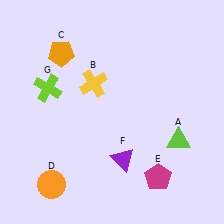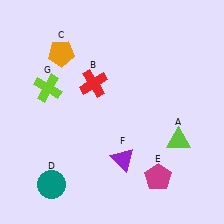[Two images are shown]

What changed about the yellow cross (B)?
In Image 1, B is yellow. In Image 2, it changed to red.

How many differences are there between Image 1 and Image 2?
There are 2 differences between the two images.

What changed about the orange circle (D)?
In Image 1, D is orange. In Image 2, it changed to teal.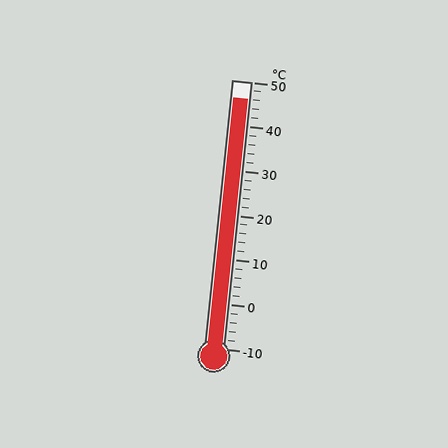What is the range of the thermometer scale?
The thermometer scale ranges from -10°C to 50°C.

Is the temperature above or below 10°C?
The temperature is above 10°C.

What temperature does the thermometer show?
The thermometer shows approximately 46°C.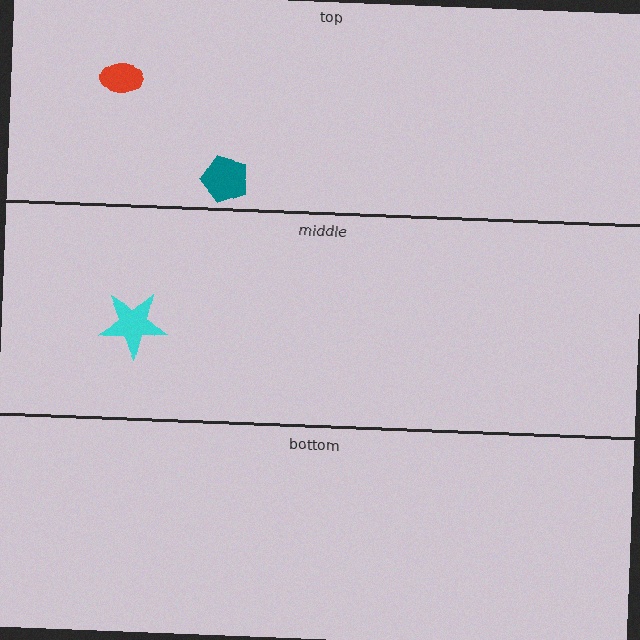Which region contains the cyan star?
The middle region.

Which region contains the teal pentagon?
The top region.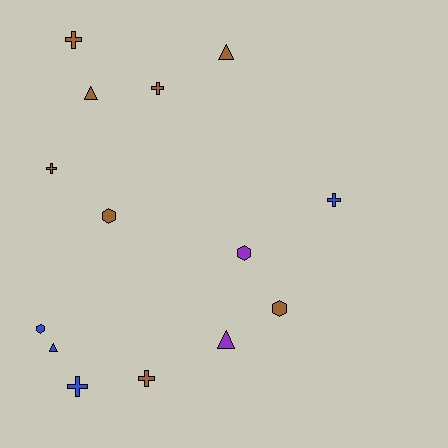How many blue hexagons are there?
There is 1 blue hexagon.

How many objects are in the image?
There are 14 objects.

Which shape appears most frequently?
Cross, with 6 objects.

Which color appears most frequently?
Brown, with 8 objects.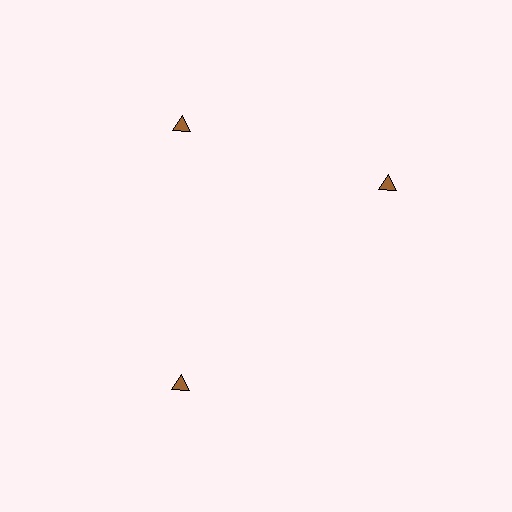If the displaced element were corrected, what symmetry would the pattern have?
It would have 3-fold rotational symmetry — the pattern would map onto itself every 120 degrees.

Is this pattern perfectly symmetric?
No. The 3 brown triangles are arranged in a ring, but one element near the 3 o'clock position is rotated out of alignment along the ring, breaking the 3-fold rotational symmetry.